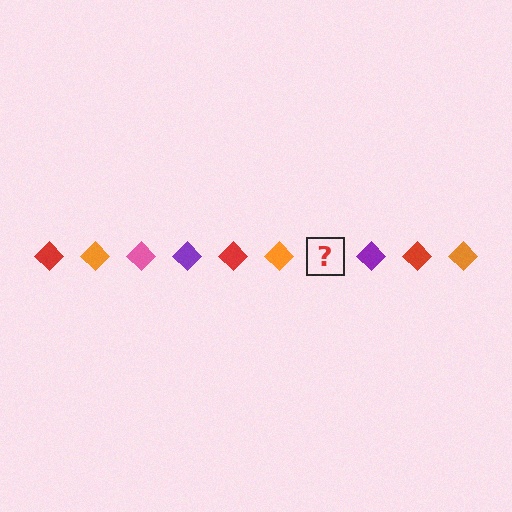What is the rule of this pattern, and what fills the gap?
The rule is that the pattern cycles through red, orange, pink, purple diamonds. The gap should be filled with a pink diamond.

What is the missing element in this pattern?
The missing element is a pink diamond.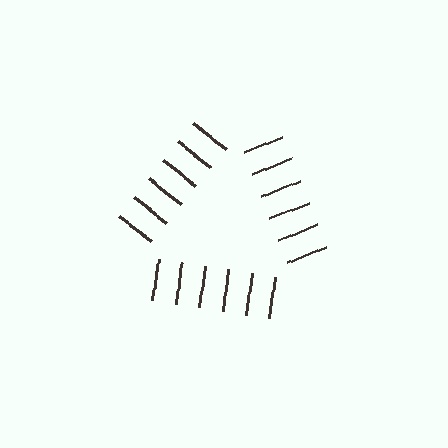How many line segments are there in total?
18 — 6 along each of the 3 edges.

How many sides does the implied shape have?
3 sides — the line-ends trace a triangle.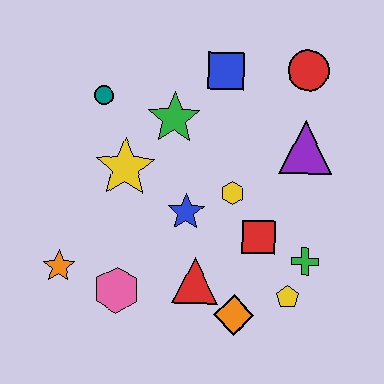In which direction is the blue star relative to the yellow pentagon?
The blue star is to the left of the yellow pentagon.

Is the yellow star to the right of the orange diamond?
No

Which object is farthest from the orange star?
The red circle is farthest from the orange star.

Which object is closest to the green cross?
The yellow pentagon is closest to the green cross.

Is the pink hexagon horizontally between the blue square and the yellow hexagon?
No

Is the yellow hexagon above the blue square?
No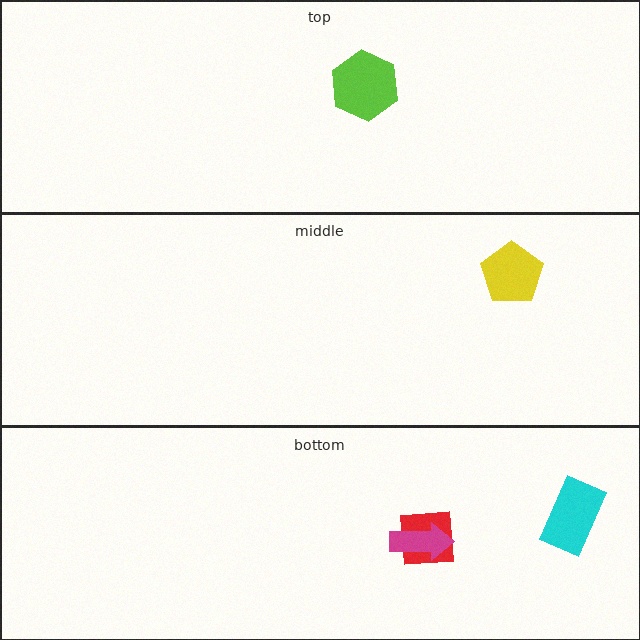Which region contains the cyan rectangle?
The bottom region.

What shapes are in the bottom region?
The red square, the magenta arrow, the cyan rectangle.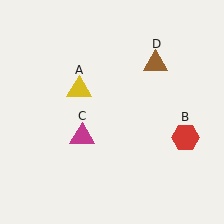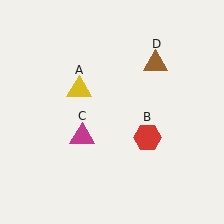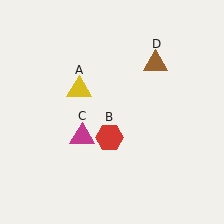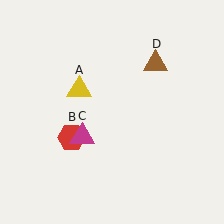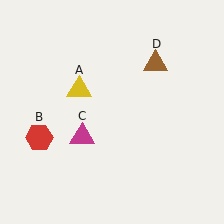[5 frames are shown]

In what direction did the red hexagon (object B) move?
The red hexagon (object B) moved left.